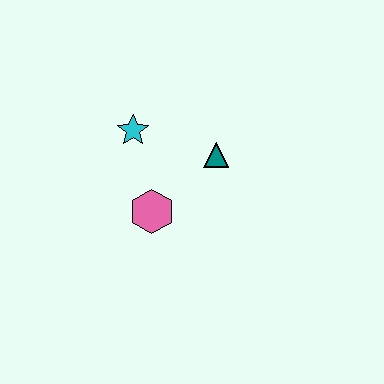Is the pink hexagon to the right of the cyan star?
Yes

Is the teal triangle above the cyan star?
No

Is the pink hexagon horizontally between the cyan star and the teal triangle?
Yes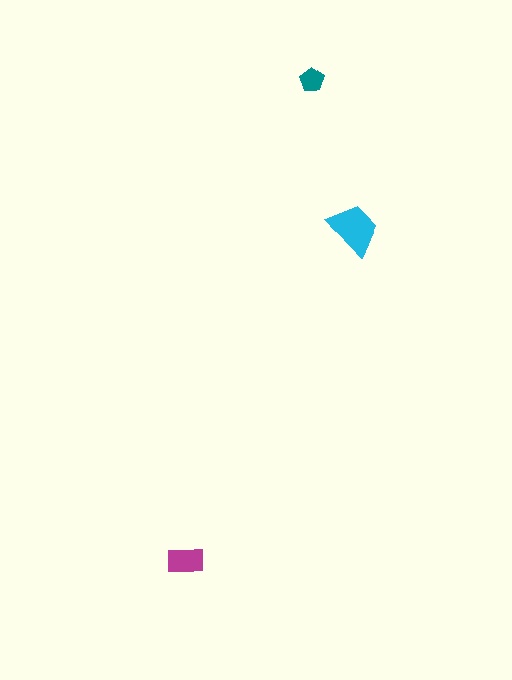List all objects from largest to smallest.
The cyan trapezoid, the magenta rectangle, the teal pentagon.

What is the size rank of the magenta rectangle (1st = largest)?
2nd.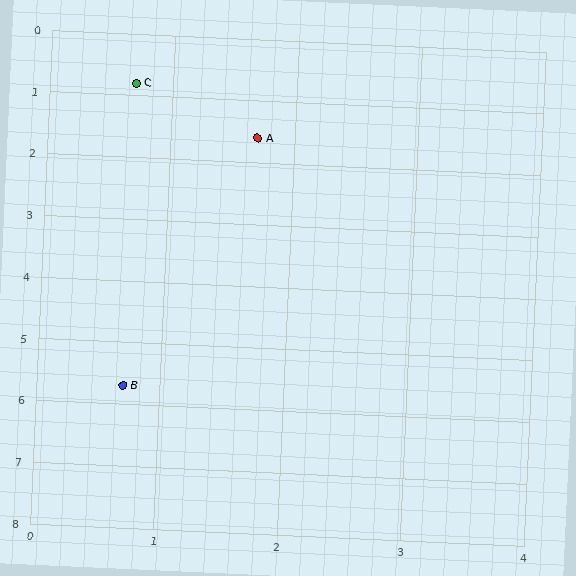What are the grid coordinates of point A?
Point A is at approximately (1.7, 1.6).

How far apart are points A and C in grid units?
Points A and C are about 1.3 grid units apart.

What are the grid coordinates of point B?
Point B is at approximately (0.7, 5.7).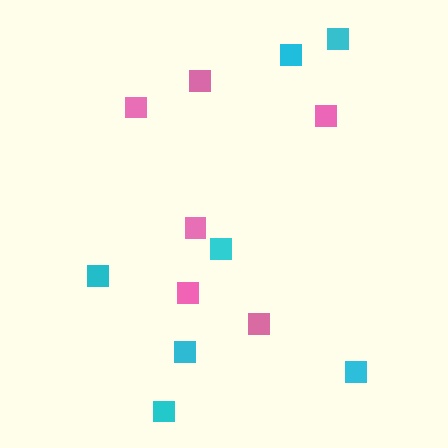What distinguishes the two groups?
There are 2 groups: one group of pink squares (6) and one group of cyan squares (7).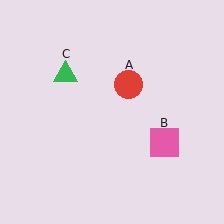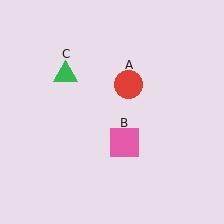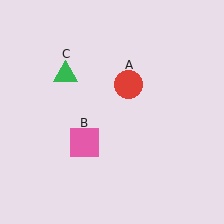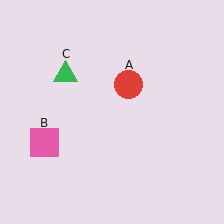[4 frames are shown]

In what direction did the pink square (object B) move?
The pink square (object B) moved left.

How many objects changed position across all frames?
1 object changed position: pink square (object B).